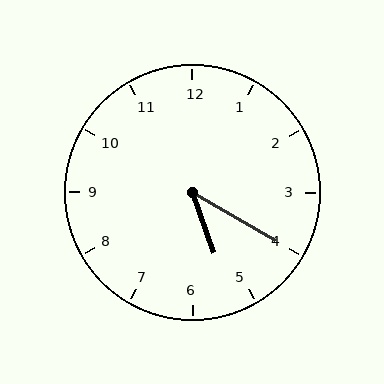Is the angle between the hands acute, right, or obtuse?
It is acute.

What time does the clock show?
5:20.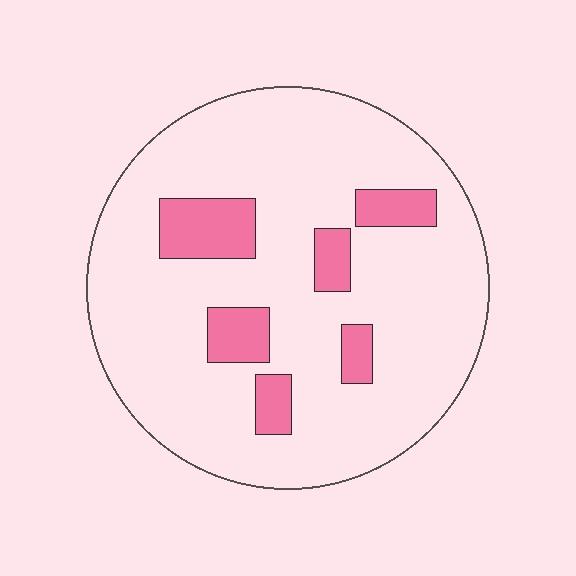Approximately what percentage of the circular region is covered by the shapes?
Approximately 15%.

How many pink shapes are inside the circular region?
6.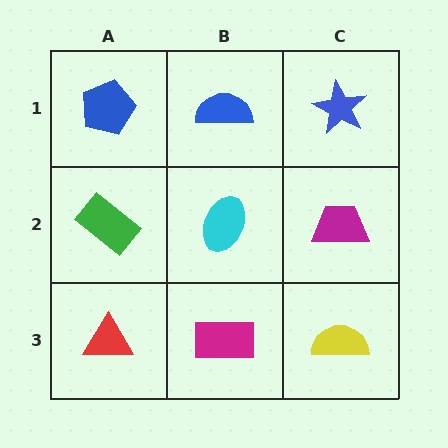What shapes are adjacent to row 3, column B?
A cyan ellipse (row 2, column B), a red triangle (row 3, column A), a yellow semicircle (row 3, column C).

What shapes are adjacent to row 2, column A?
A blue pentagon (row 1, column A), a red triangle (row 3, column A), a cyan ellipse (row 2, column B).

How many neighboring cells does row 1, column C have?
2.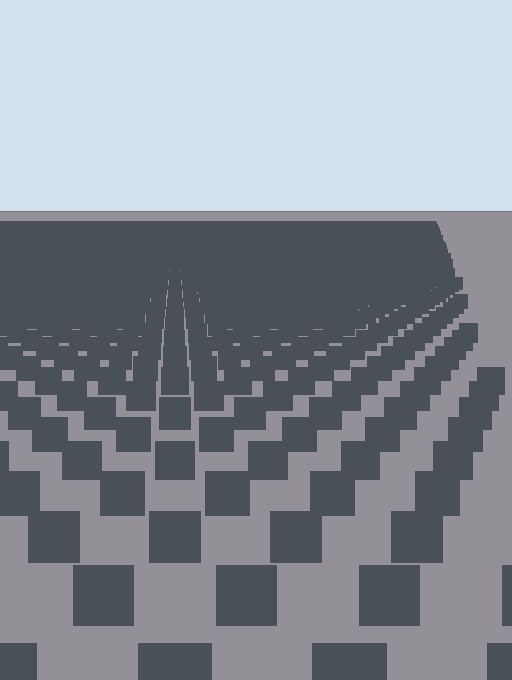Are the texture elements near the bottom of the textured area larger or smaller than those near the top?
Larger. Near the bottom, elements are closer to the viewer and appear at a bigger on-screen size.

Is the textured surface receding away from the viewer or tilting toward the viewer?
The surface is receding away from the viewer. Texture elements get smaller and denser toward the top.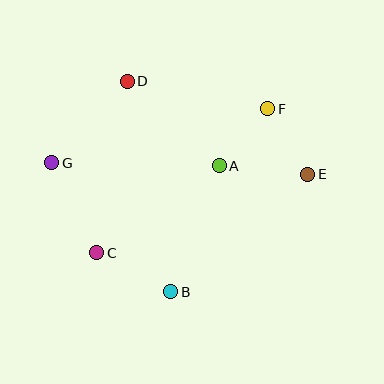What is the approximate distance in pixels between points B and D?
The distance between B and D is approximately 215 pixels.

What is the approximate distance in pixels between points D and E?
The distance between D and E is approximately 203 pixels.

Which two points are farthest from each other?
Points E and G are farthest from each other.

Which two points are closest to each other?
Points A and F are closest to each other.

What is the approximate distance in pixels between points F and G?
The distance between F and G is approximately 223 pixels.